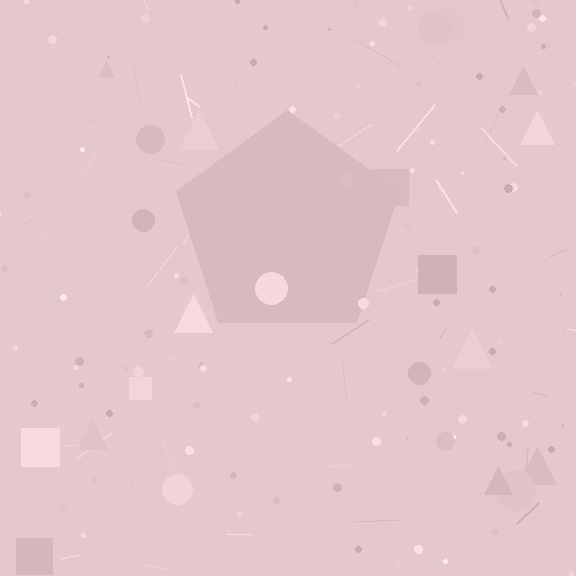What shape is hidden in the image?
A pentagon is hidden in the image.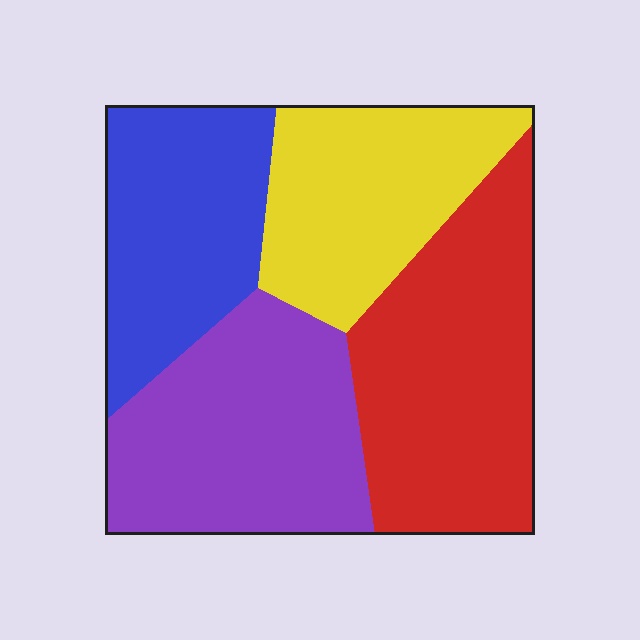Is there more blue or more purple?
Purple.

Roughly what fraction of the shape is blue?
Blue takes up less than a quarter of the shape.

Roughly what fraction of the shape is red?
Red covers about 30% of the shape.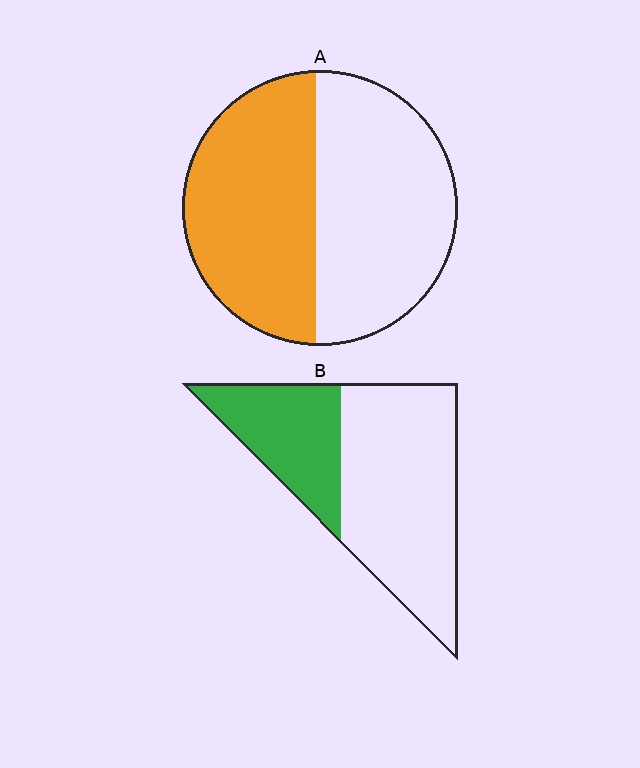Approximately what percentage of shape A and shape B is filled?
A is approximately 50% and B is approximately 35%.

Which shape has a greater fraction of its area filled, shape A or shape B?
Shape A.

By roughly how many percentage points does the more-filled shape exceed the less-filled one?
By roughly 15 percentage points (A over B).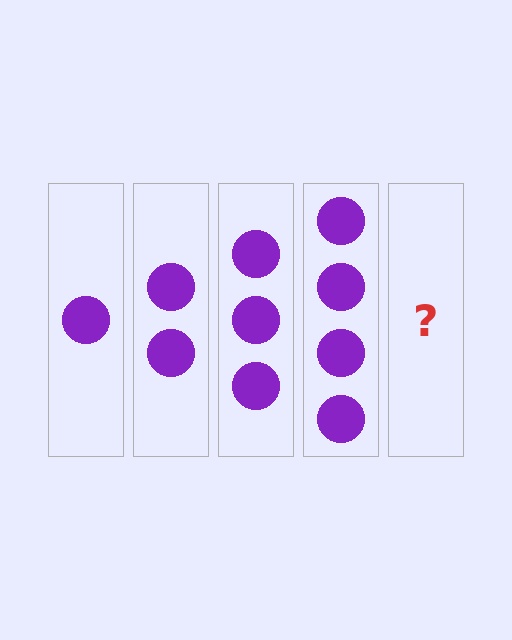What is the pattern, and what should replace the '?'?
The pattern is that each step adds one more circle. The '?' should be 5 circles.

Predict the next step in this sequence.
The next step is 5 circles.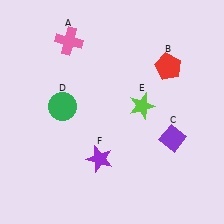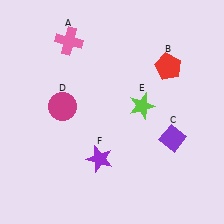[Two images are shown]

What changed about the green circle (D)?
In Image 1, D is green. In Image 2, it changed to magenta.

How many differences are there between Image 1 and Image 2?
There is 1 difference between the two images.